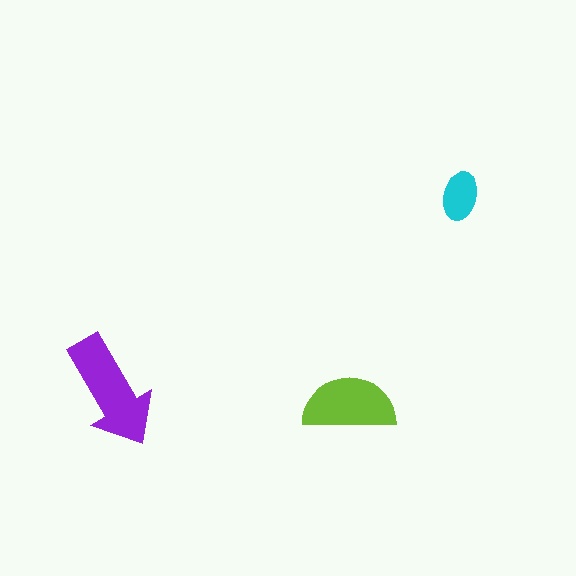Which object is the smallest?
The cyan ellipse.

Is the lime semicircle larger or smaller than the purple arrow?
Smaller.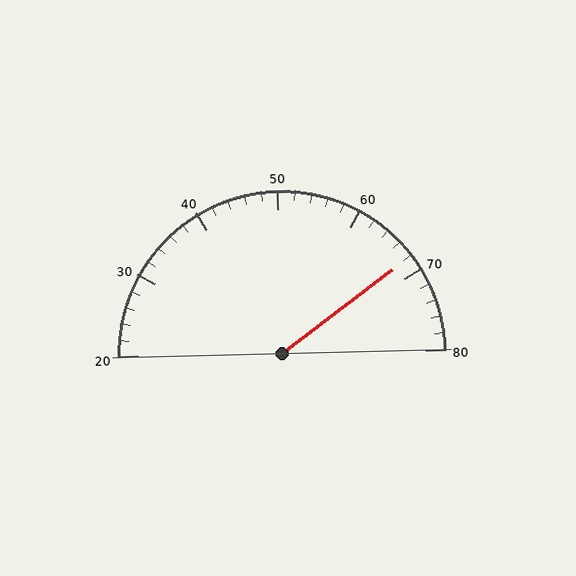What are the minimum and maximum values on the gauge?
The gauge ranges from 20 to 80.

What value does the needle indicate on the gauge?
The needle indicates approximately 68.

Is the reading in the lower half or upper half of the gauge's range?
The reading is in the upper half of the range (20 to 80).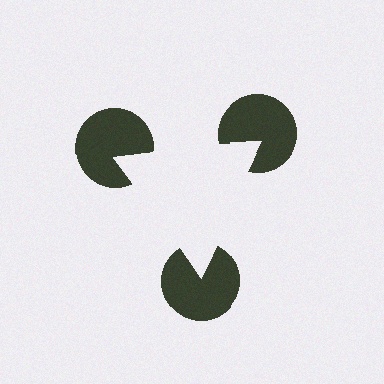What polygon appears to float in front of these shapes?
An illusory triangle — its edges are inferred from the aligned wedge cuts in the pac-man discs, not physically drawn.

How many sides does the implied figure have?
3 sides.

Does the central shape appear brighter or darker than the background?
It typically appears slightly brighter than the background, even though no actual brightness change is drawn.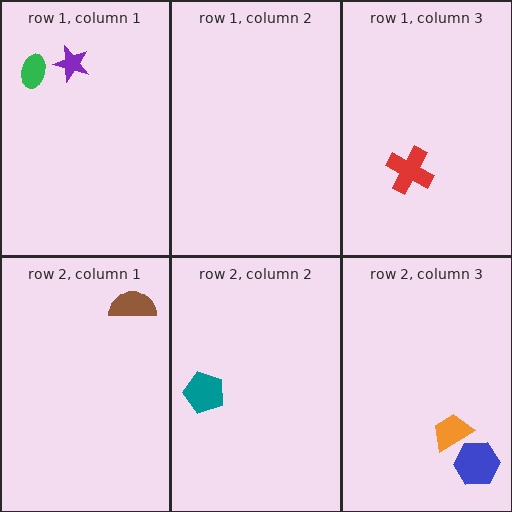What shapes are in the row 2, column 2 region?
The teal pentagon.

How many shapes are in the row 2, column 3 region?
2.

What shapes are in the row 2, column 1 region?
The brown semicircle.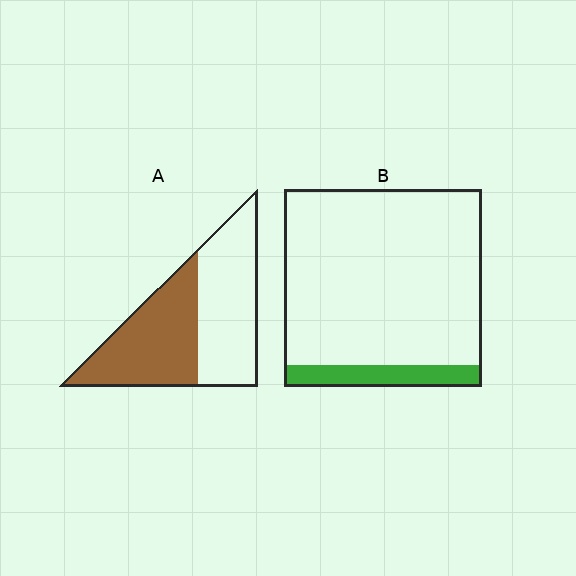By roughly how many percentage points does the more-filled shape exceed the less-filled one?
By roughly 40 percentage points (A over B).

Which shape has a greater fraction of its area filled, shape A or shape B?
Shape A.